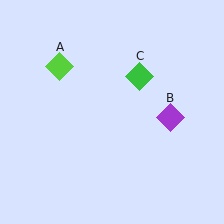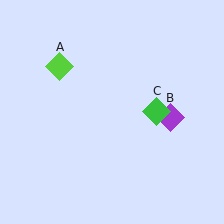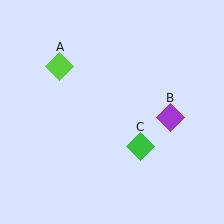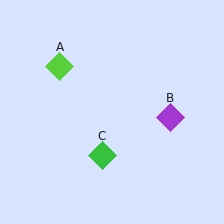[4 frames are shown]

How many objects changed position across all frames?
1 object changed position: green diamond (object C).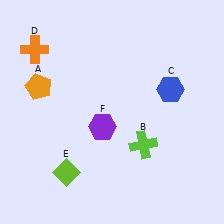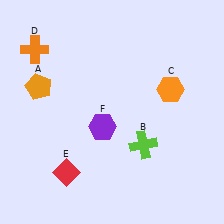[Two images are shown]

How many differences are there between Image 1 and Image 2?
There are 2 differences between the two images.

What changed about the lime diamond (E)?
In Image 1, E is lime. In Image 2, it changed to red.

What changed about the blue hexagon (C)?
In Image 1, C is blue. In Image 2, it changed to orange.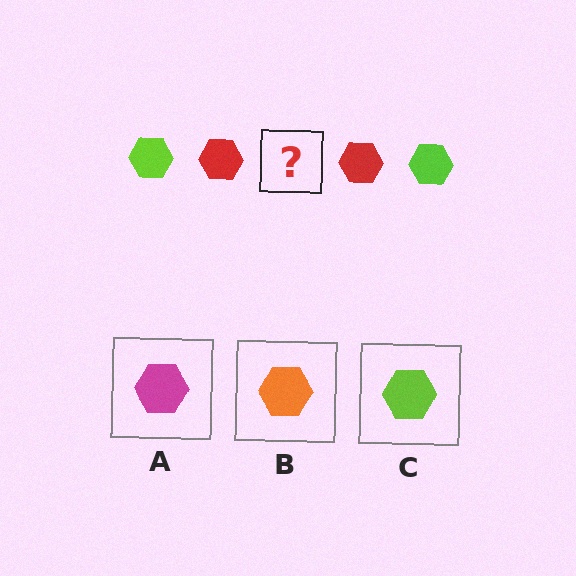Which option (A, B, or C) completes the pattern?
C.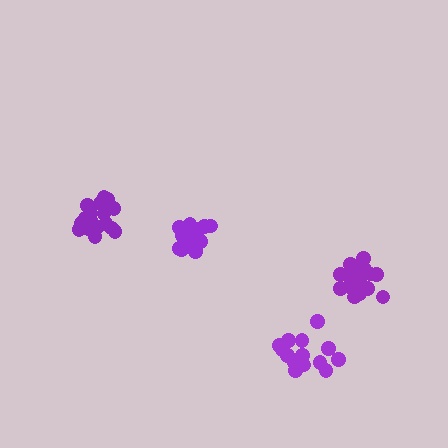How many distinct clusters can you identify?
There are 4 distinct clusters.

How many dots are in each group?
Group 1: 14 dots, Group 2: 15 dots, Group 3: 19 dots, Group 4: 19 dots (67 total).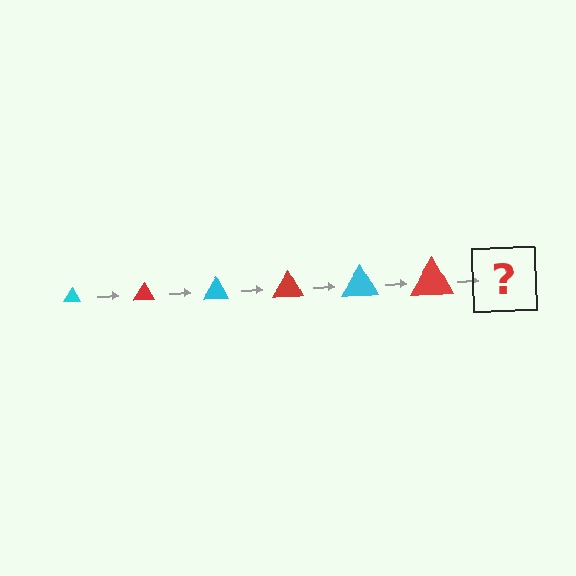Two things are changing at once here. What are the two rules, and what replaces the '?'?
The two rules are that the triangle grows larger each step and the color cycles through cyan and red. The '?' should be a cyan triangle, larger than the previous one.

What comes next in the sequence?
The next element should be a cyan triangle, larger than the previous one.